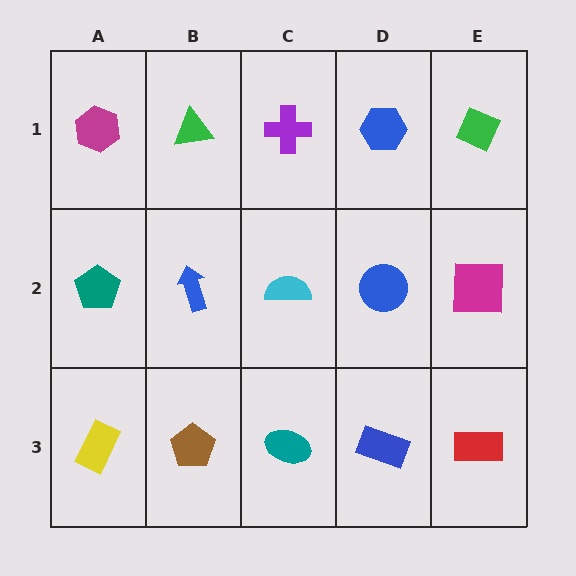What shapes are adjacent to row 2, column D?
A blue hexagon (row 1, column D), a blue rectangle (row 3, column D), a cyan semicircle (row 2, column C), a magenta square (row 2, column E).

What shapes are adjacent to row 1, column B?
A blue arrow (row 2, column B), a magenta hexagon (row 1, column A), a purple cross (row 1, column C).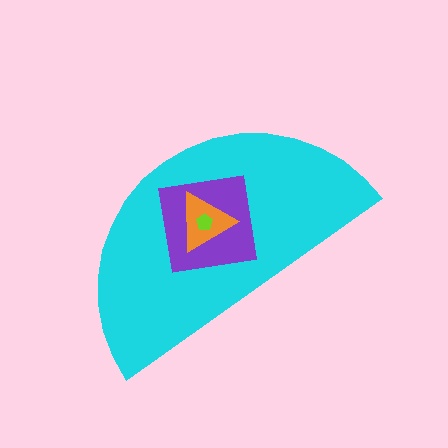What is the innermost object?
The lime pentagon.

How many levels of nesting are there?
4.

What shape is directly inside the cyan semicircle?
The purple square.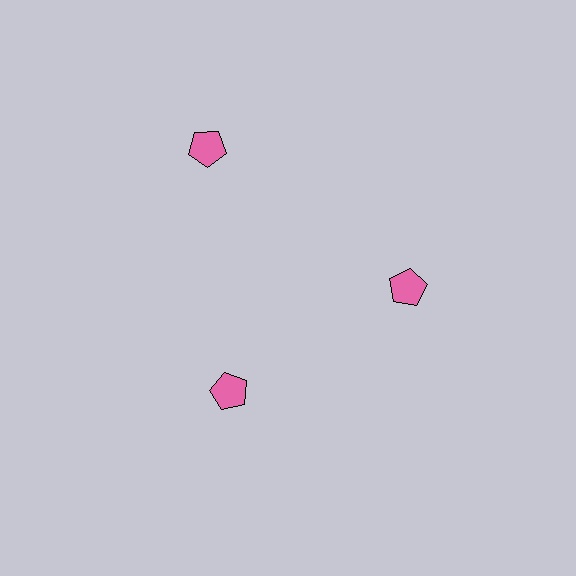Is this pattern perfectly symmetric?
No. The 3 pink pentagons are arranged in a ring, but one element near the 11 o'clock position is pushed outward from the center, breaking the 3-fold rotational symmetry.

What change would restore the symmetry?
The symmetry would be restored by moving it inward, back onto the ring so that all 3 pentagons sit at equal angles and equal distance from the center.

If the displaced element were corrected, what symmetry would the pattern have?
It would have 3-fold rotational symmetry — the pattern would map onto itself every 120 degrees.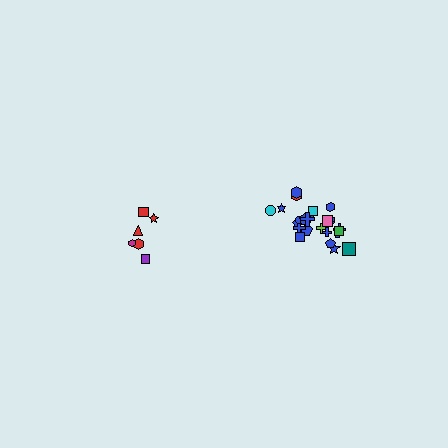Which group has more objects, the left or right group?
The right group.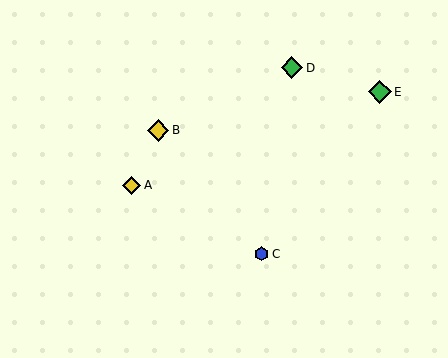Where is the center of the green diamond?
The center of the green diamond is at (380, 92).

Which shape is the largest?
The green diamond (labeled E) is the largest.